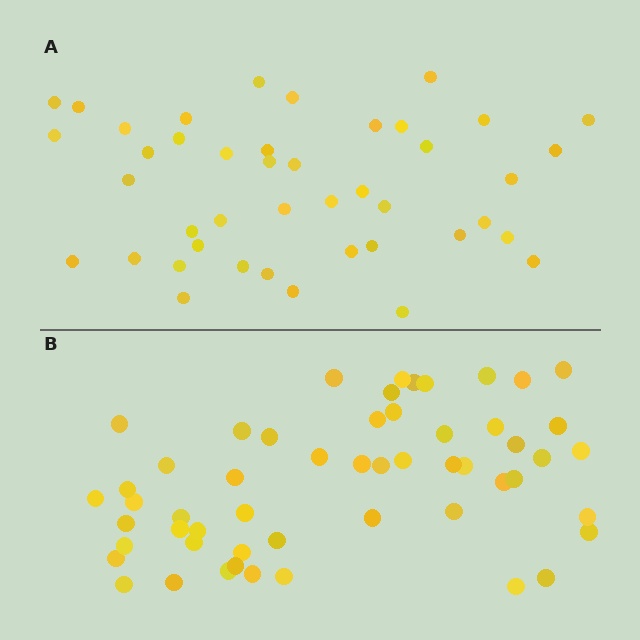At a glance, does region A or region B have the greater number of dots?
Region B (the bottom region) has more dots.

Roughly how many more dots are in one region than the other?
Region B has roughly 12 or so more dots than region A.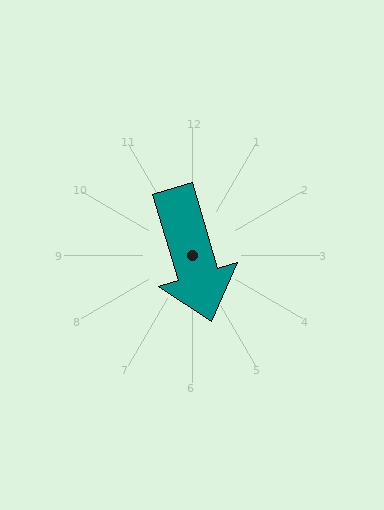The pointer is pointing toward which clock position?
Roughly 5 o'clock.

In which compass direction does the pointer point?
South.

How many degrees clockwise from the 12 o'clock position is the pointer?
Approximately 163 degrees.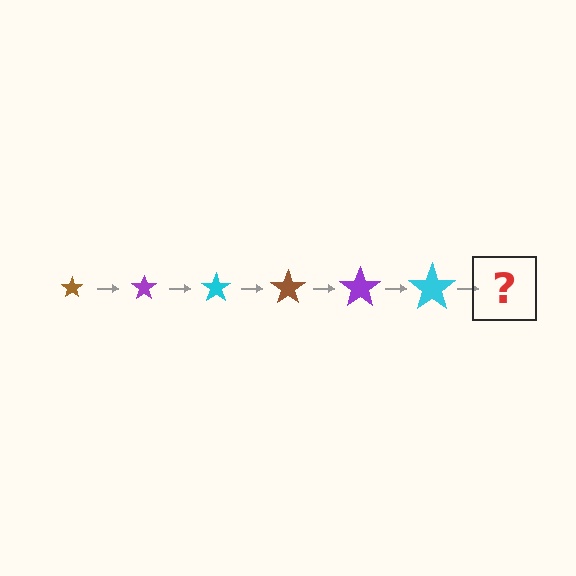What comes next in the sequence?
The next element should be a brown star, larger than the previous one.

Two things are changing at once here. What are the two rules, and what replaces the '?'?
The two rules are that the star grows larger each step and the color cycles through brown, purple, and cyan. The '?' should be a brown star, larger than the previous one.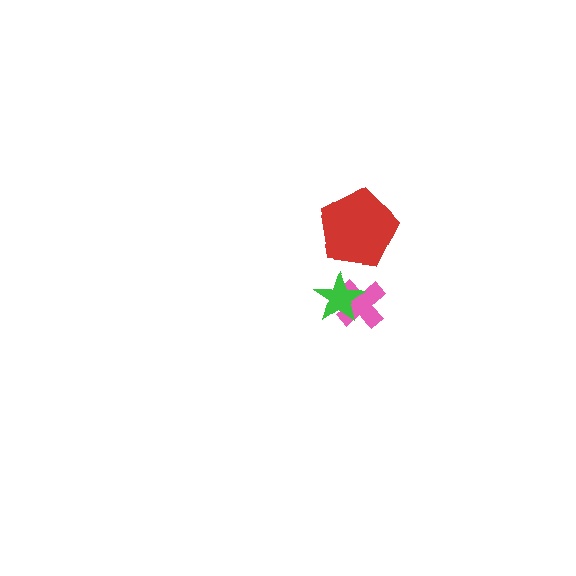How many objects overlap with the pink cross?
1 object overlaps with the pink cross.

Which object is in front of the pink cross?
The green star is in front of the pink cross.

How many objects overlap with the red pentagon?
0 objects overlap with the red pentagon.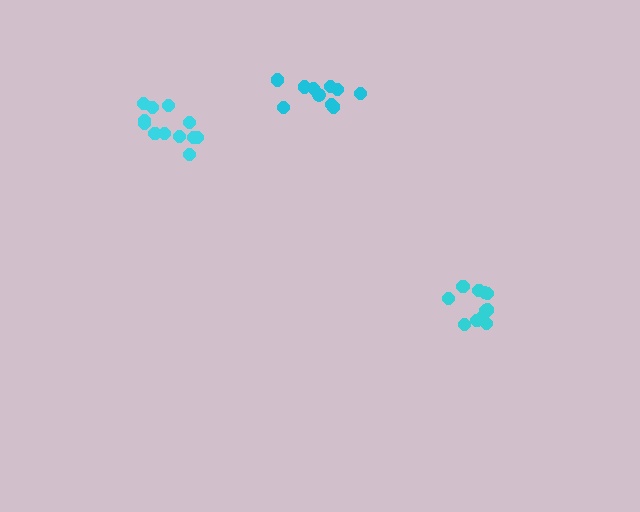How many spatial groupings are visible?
There are 3 spatial groupings.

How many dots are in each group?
Group 1: 11 dots, Group 2: 12 dots, Group 3: 10 dots (33 total).